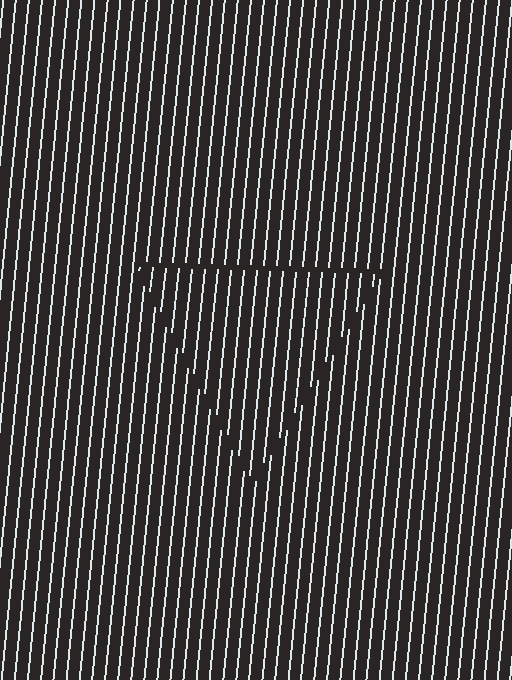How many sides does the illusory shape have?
3 sides — the line-ends trace a triangle.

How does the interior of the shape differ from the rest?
The interior of the shape contains the same grating, shifted by half a period — the contour is defined by the phase discontinuity where line-ends from the inner and outer gratings abut.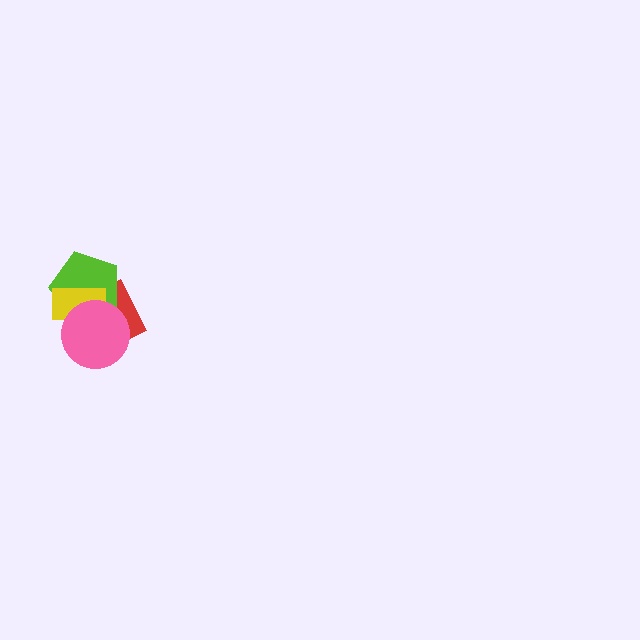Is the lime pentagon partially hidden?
Yes, it is partially covered by another shape.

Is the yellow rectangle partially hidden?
Yes, it is partially covered by another shape.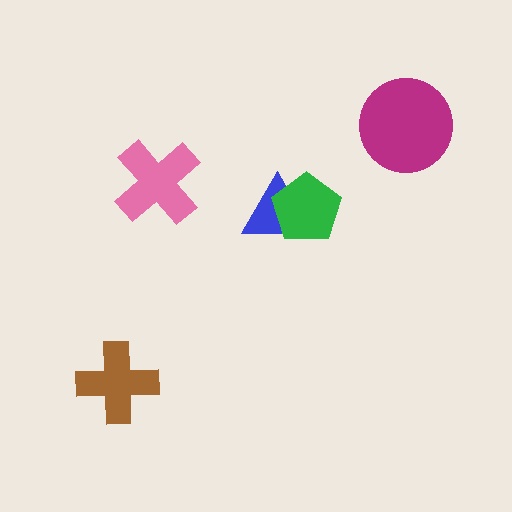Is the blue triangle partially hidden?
Yes, it is partially covered by another shape.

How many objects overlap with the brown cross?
0 objects overlap with the brown cross.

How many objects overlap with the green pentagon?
1 object overlaps with the green pentagon.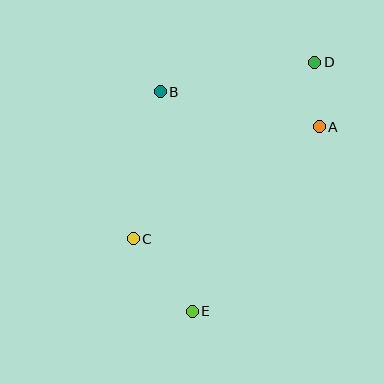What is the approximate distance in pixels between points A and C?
The distance between A and C is approximately 217 pixels.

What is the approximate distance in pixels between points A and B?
The distance between A and B is approximately 163 pixels.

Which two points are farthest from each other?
Points D and E are farthest from each other.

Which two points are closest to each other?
Points A and D are closest to each other.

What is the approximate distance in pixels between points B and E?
The distance between B and E is approximately 222 pixels.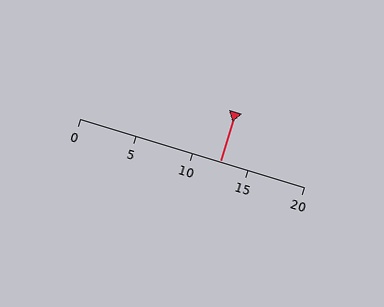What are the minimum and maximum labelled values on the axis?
The axis runs from 0 to 20.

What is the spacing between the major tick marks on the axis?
The major ticks are spaced 5 apart.